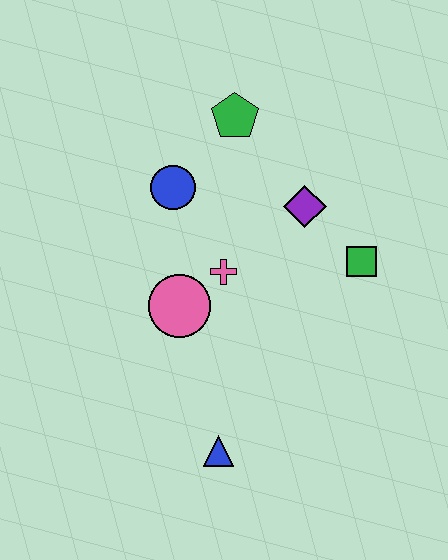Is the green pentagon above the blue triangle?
Yes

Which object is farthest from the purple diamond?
The blue triangle is farthest from the purple diamond.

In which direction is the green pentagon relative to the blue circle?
The green pentagon is above the blue circle.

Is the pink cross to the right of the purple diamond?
No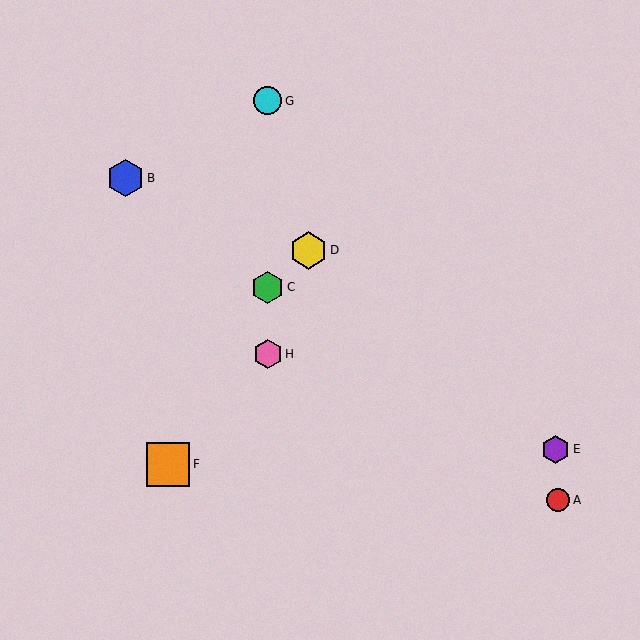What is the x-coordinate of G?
Object G is at x≈268.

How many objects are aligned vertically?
3 objects (C, G, H) are aligned vertically.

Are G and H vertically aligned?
Yes, both are at x≈268.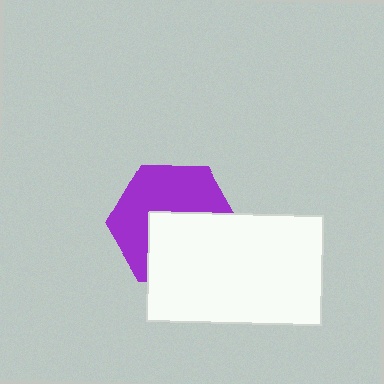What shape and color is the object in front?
The object in front is a white rectangle.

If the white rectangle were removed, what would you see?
You would see the complete purple hexagon.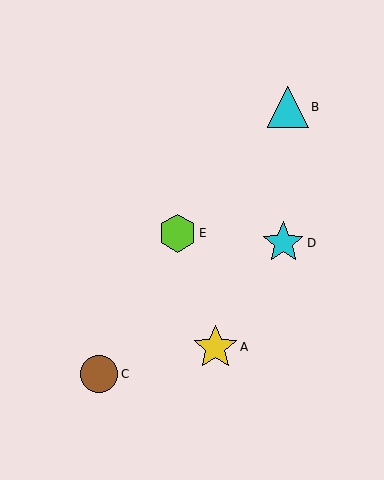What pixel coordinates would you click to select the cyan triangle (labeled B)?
Click at (288, 107) to select the cyan triangle B.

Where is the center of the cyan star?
The center of the cyan star is at (283, 243).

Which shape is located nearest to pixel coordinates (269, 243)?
The cyan star (labeled D) at (283, 243) is nearest to that location.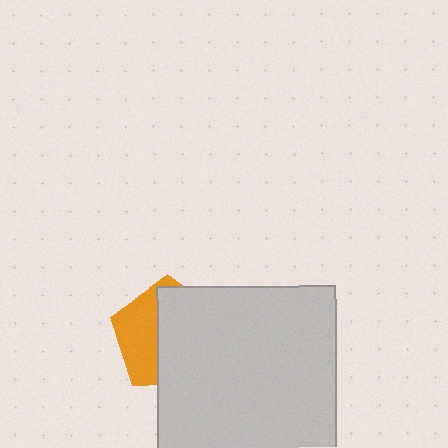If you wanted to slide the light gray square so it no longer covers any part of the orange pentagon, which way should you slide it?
Slide it right — that is the most direct way to separate the two shapes.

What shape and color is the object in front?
The object in front is a light gray square.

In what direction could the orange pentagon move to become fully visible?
The orange pentagon could move left. That would shift it out from behind the light gray square entirely.